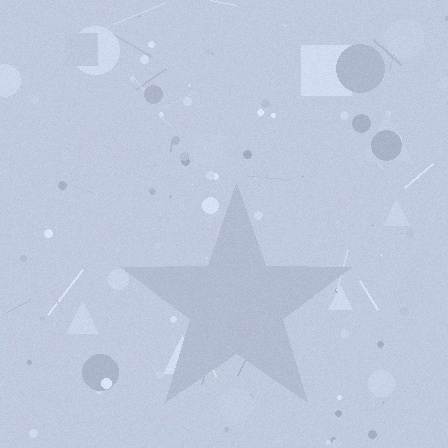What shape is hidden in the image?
A star is hidden in the image.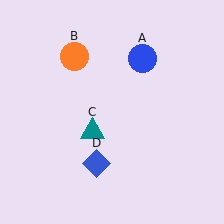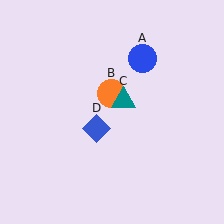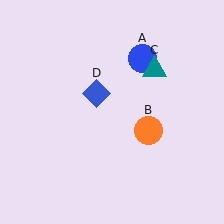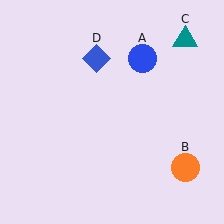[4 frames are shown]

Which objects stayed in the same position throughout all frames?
Blue circle (object A) remained stationary.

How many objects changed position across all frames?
3 objects changed position: orange circle (object B), teal triangle (object C), blue diamond (object D).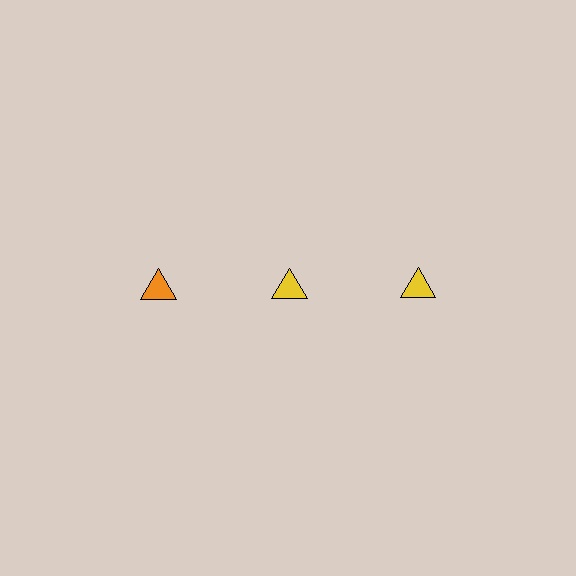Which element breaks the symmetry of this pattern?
The orange triangle in the top row, leftmost column breaks the symmetry. All other shapes are yellow triangles.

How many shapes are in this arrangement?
There are 3 shapes arranged in a grid pattern.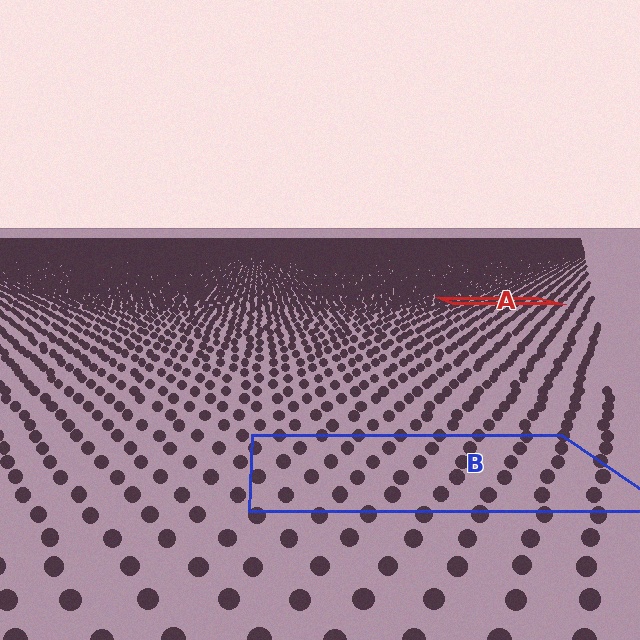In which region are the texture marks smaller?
The texture marks are smaller in region A, because it is farther away.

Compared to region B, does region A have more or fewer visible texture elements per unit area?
Region A has more texture elements per unit area — they are packed more densely because it is farther away.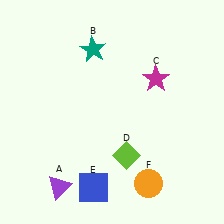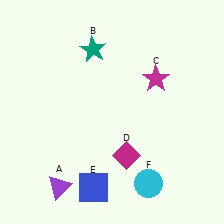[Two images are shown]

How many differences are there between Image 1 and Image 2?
There are 2 differences between the two images.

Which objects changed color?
D changed from lime to magenta. F changed from orange to cyan.